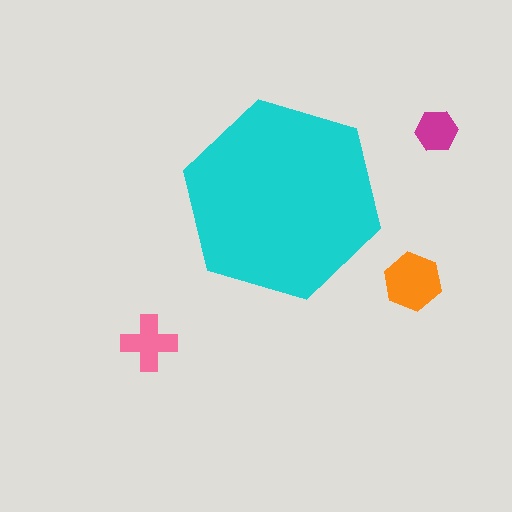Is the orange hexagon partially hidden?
No, the orange hexagon is fully visible.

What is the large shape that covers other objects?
A cyan hexagon.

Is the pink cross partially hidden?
No, the pink cross is fully visible.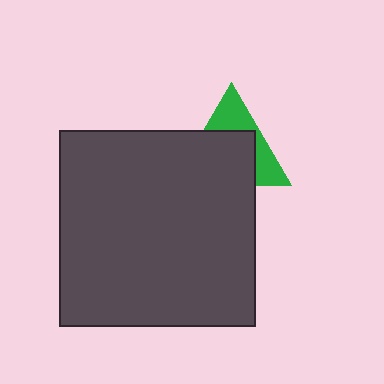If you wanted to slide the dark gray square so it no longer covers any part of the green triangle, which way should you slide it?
Slide it down — that is the most direct way to separate the two shapes.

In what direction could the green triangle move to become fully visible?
The green triangle could move up. That would shift it out from behind the dark gray square entirely.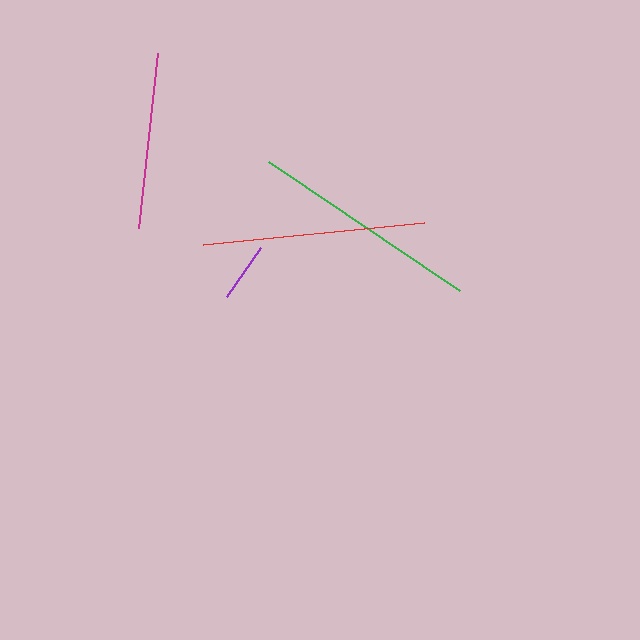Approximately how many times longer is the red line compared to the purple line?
The red line is approximately 3.7 times the length of the purple line.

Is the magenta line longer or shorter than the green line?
The green line is longer than the magenta line.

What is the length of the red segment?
The red segment is approximately 223 pixels long.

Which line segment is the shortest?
The purple line is the shortest at approximately 60 pixels.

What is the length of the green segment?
The green segment is approximately 231 pixels long.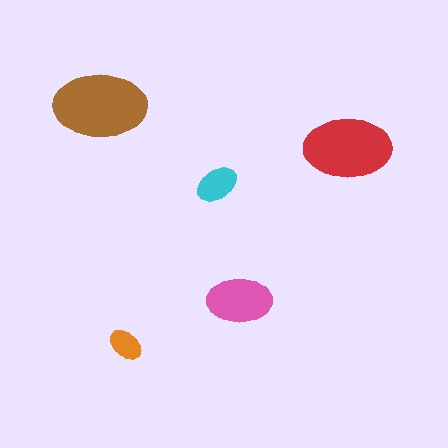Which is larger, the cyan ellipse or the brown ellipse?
The brown one.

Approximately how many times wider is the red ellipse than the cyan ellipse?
About 2 times wider.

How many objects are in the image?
There are 5 objects in the image.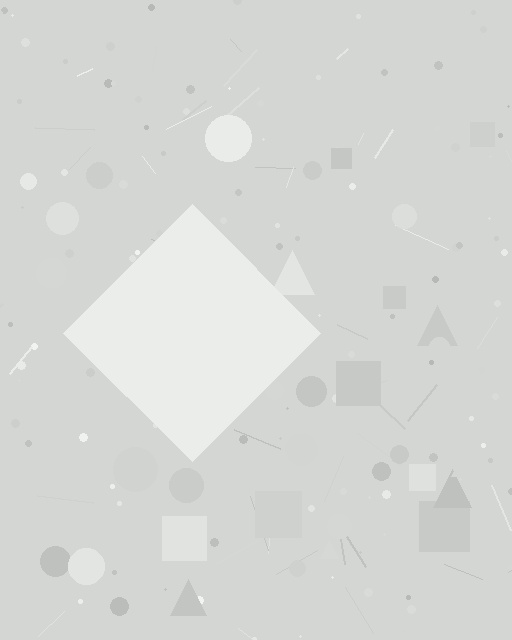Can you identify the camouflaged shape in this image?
The camouflaged shape is a diamond.